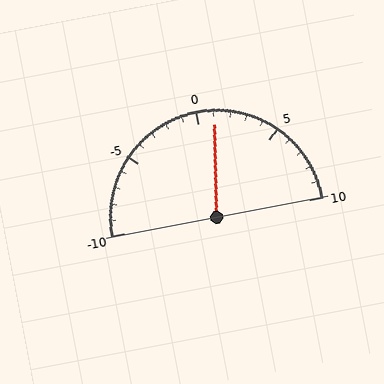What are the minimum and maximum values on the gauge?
The gauge ranges from -10 to 10.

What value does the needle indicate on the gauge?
The needle indicates approximately 1.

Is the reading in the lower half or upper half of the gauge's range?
The reading is in the upper half of the range (-10 to 10).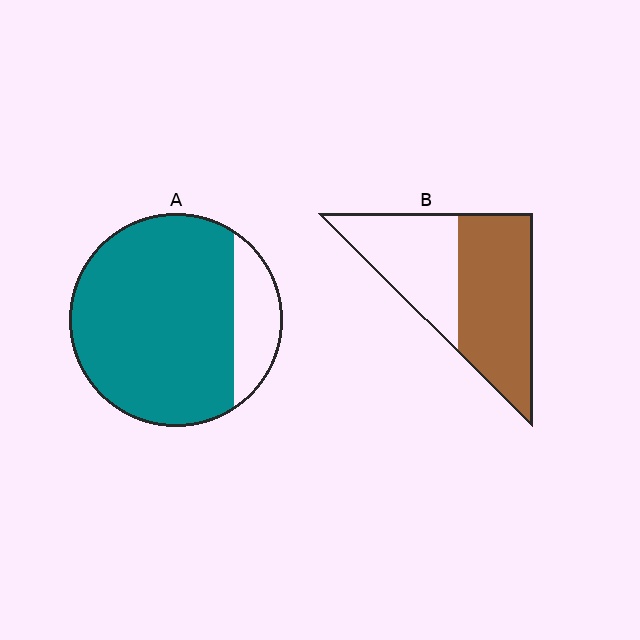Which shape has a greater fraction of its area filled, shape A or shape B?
Shape A.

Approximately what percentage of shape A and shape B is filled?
A is approximately 85% and B is approximately 55%.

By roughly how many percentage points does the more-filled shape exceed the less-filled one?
By roughly 25 percentage points (A over B).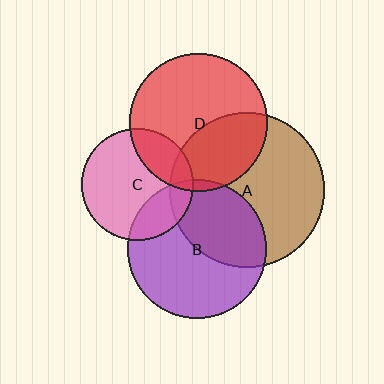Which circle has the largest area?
Circle A (brown).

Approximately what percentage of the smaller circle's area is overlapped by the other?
Approximately 5%.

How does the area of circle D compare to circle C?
Approximately 1.5 times.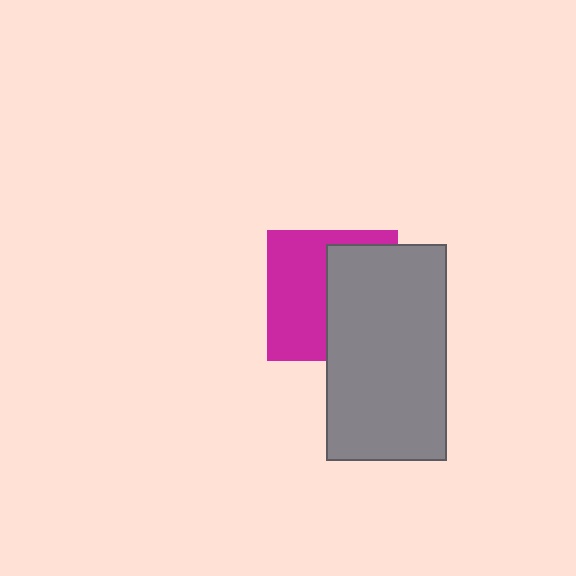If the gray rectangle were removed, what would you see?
You would see the complete magenta square.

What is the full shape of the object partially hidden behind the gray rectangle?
The partially hidden object is a magenta square.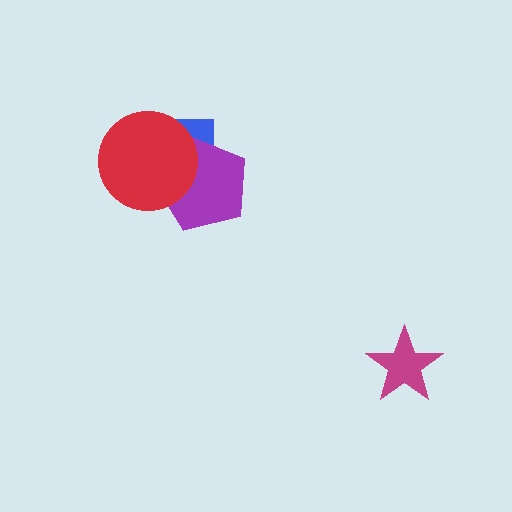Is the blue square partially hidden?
Yes, it is partially covered by another shape.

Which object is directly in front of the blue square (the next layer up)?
The purple pentagon is directly in front of the blue square.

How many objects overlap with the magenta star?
0 objects overlap with the magenta star.